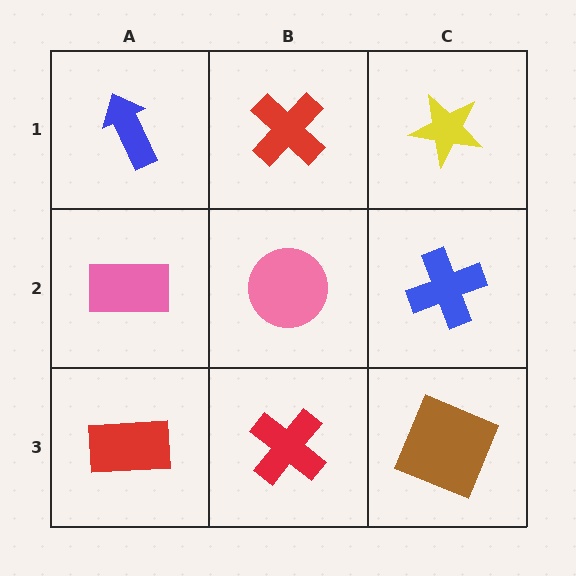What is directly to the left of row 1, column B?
A blue arrow.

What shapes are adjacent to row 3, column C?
A blue cross (row 2, column C), a red cross (row 3, column B).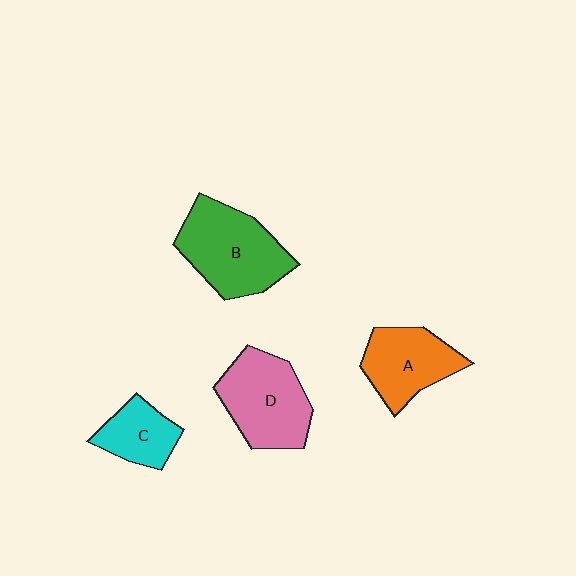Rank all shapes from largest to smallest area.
From largest to smallest: B (green), D (pink), A (orange), C (cyan).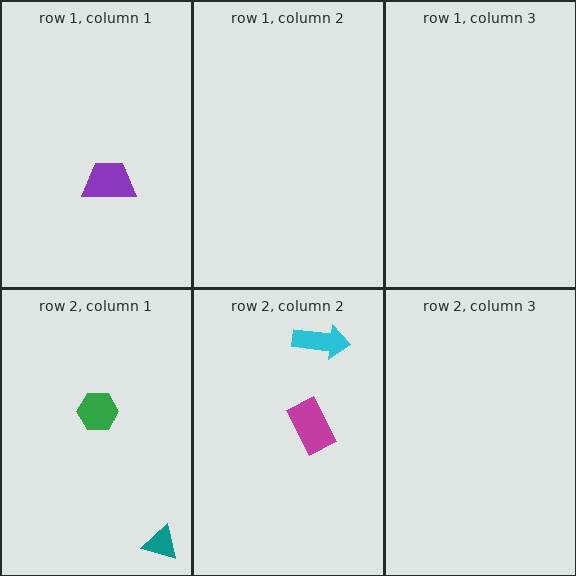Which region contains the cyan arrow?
The row 2, column 2 region.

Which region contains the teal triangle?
The row 2, column 1 region.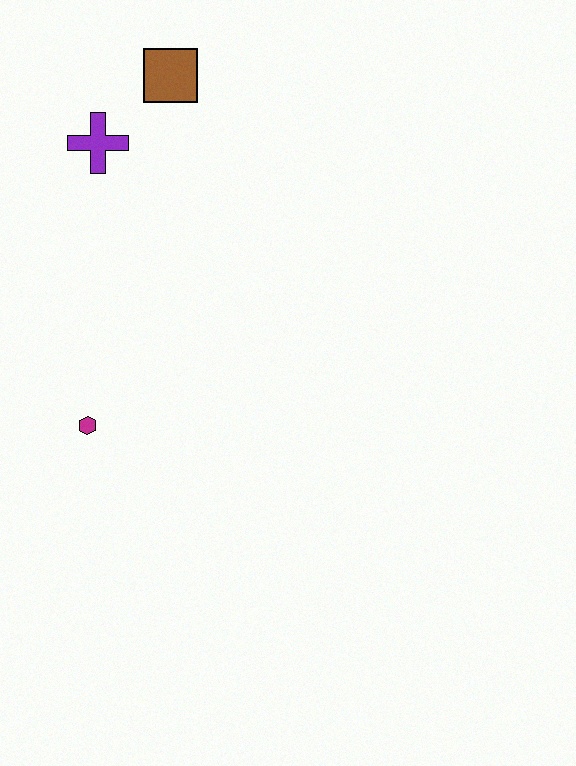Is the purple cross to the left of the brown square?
Yes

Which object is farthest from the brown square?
The magenta hexagon is farthest from the brown square.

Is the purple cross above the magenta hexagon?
Yes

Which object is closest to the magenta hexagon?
The purple cross is closest to the magenta hexagon.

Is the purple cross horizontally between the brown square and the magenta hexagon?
Yes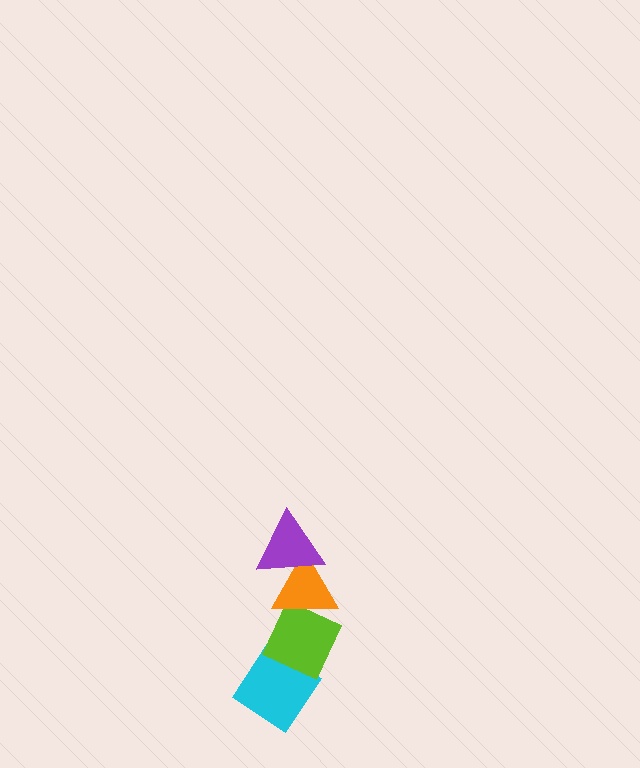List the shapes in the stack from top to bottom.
From top to bottom: the purple triangle, the orange triangle, the lime diamond, the cyan diamond.